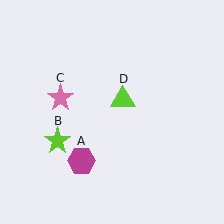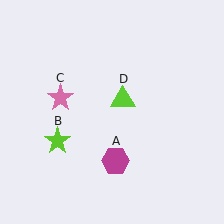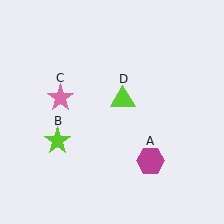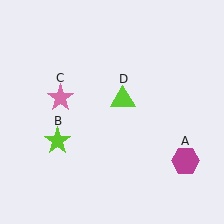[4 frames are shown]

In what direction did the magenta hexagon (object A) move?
The magenta hexagon (object A) moved right.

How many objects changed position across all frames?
1 object changed position: magenta hexagon (object A).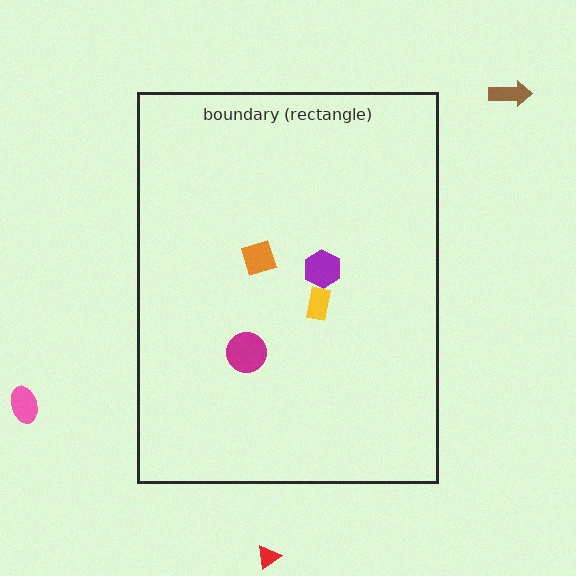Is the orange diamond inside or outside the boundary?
Inside.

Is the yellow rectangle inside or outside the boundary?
Inside.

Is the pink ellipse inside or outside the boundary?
Outside.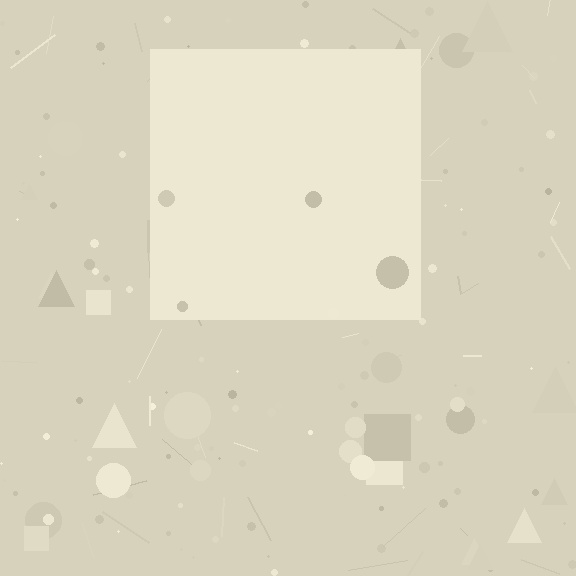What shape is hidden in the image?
A square is hidden in the image.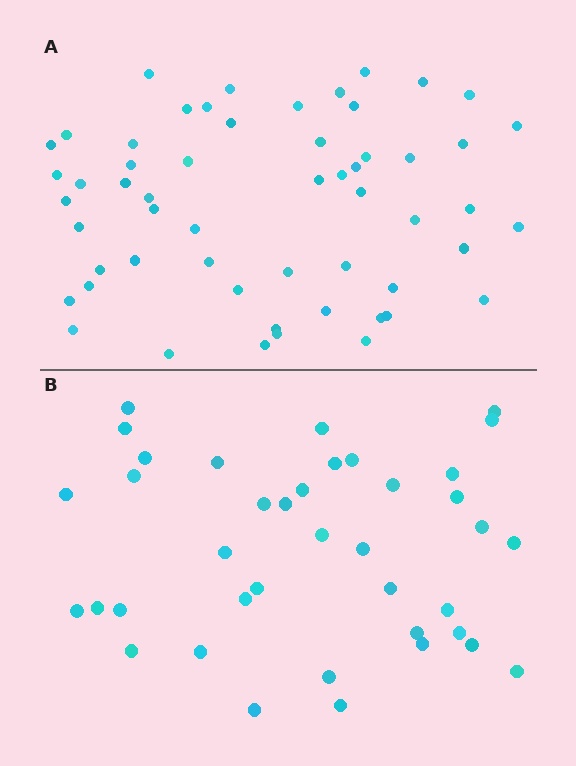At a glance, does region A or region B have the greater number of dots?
Region A (the top region) has more dots.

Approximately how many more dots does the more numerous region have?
Region A has approximately 15 more dots than region B.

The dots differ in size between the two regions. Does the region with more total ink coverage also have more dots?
No. Region B has more total ink coverage because its dots are larger, but region A actually contains more individual dots. Total area can be misleading — the number of items is what matters here.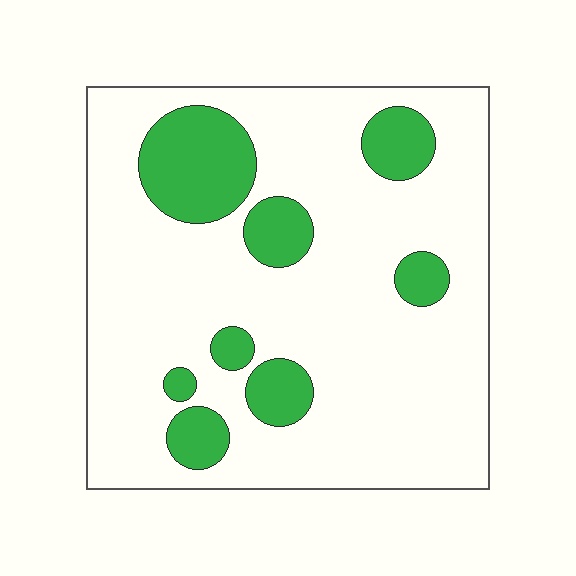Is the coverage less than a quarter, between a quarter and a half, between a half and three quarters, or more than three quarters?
Less than a quarter.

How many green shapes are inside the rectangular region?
8.